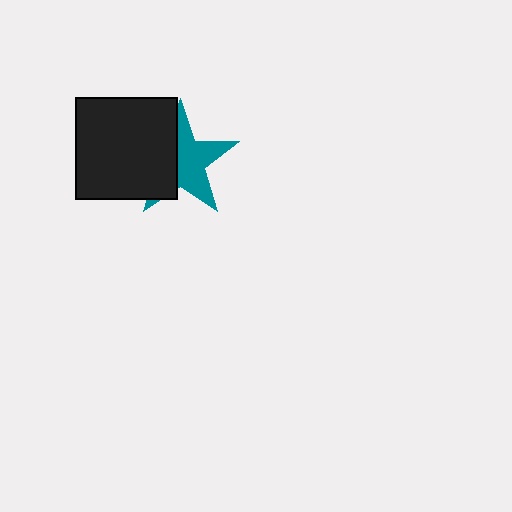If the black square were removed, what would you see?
You would see the complete teal star.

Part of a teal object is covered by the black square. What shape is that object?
It is a star.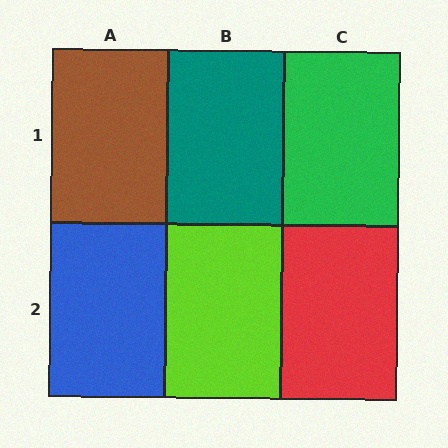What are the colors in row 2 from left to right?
Blue, lime, red.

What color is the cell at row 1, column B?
Teal.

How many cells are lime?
1 cell is lime.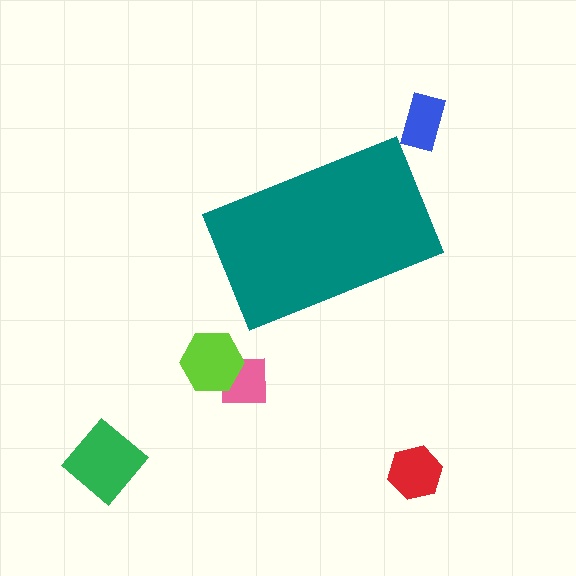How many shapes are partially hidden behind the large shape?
0 shapes are partially hidden.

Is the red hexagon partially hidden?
No, the red hexagon is fully visible.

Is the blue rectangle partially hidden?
No, the blue rectangle is fully visible.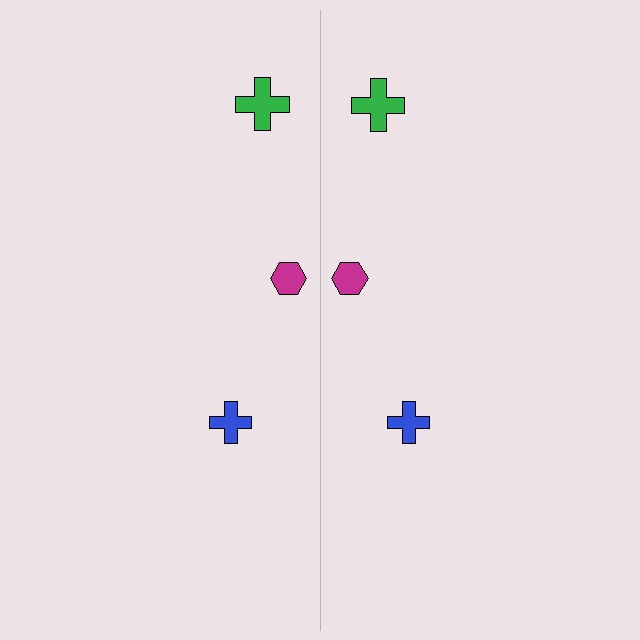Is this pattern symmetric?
Yes, this pattern has bilateral (reflection) symmetry.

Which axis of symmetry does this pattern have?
The pattern has a vertical axis of symmetry running through the center of the image.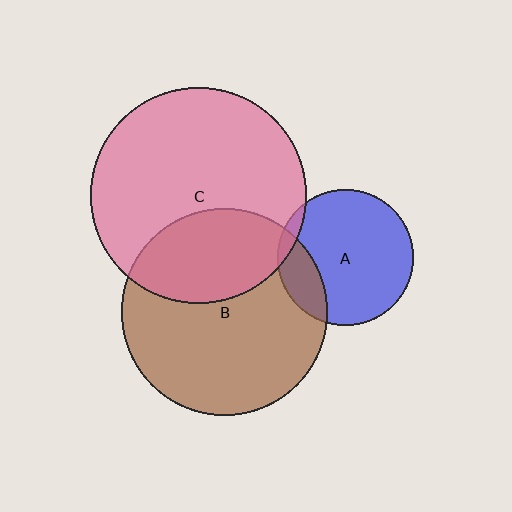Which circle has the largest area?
Circle C (pink).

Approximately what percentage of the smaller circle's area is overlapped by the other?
Approximately 5%.